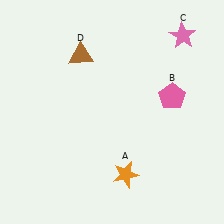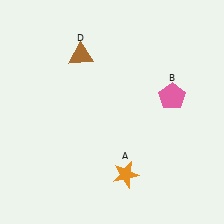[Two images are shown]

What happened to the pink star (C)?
The pink star (C) was removed in Image 2. It was in the top-right area of Image 1.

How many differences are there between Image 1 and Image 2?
There is 1 difference between the two images.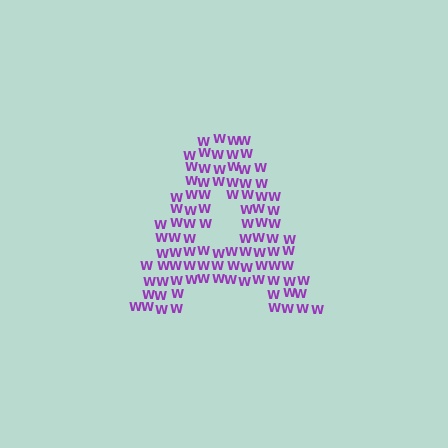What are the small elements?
The small elements are letter W's.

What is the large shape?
The large shape is the letter A.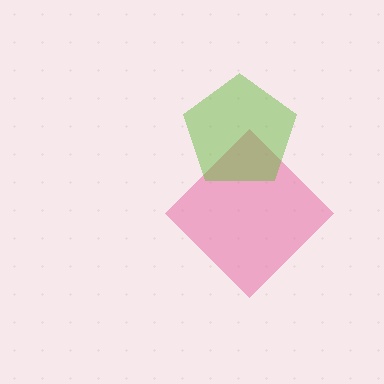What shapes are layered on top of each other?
The layered shapes are: a pink diamond, a lime pentagon.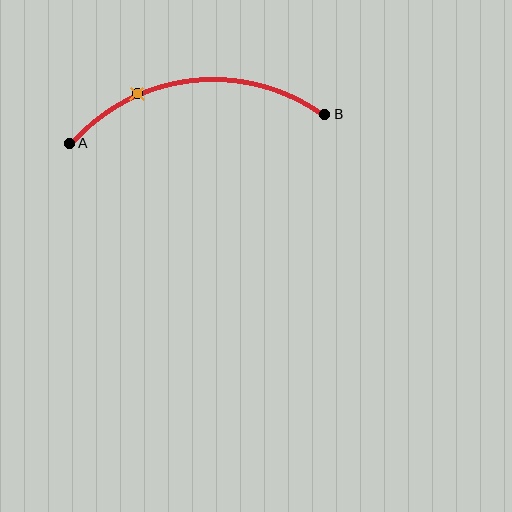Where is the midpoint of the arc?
The arc midpoint is the point on the curve farthest from the straight line joining A and B. It sits above that line.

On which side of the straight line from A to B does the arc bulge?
The arc bulges above the straight line connecting A and B.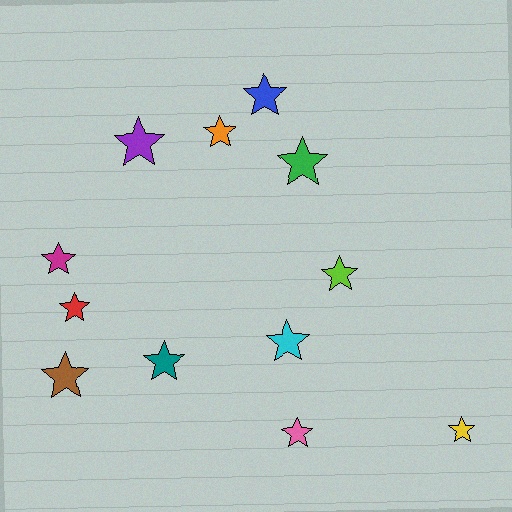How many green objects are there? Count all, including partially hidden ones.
There is 1 green object.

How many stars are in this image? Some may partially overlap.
There are 12 stars.